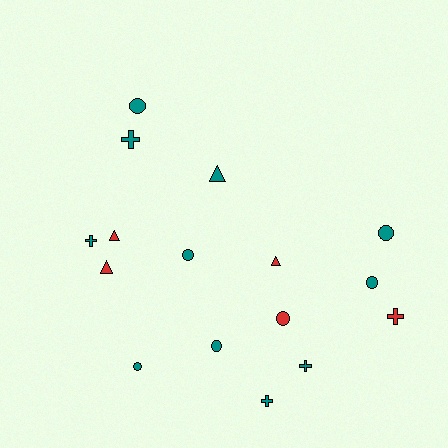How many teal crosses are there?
There are 4 teal crosses.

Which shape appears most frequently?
Circle, with 7 objects.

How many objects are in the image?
There are 16 objects.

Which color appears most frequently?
Teal, with 11 objects.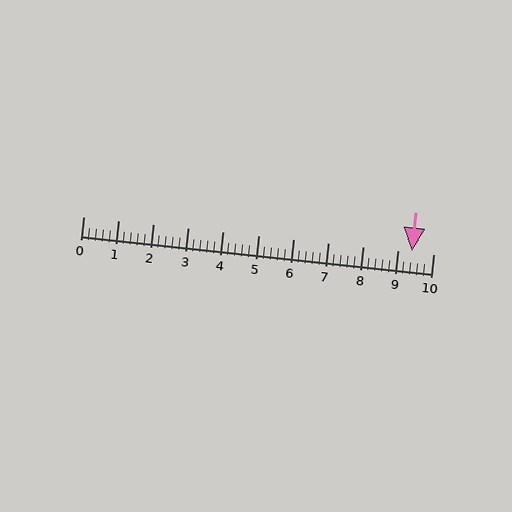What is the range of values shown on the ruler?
The ruler shows values from 0 to 10.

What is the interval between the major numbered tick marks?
The major tick marks are spaced 1 units apart.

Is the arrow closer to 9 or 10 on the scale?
The arrow is closer to 9.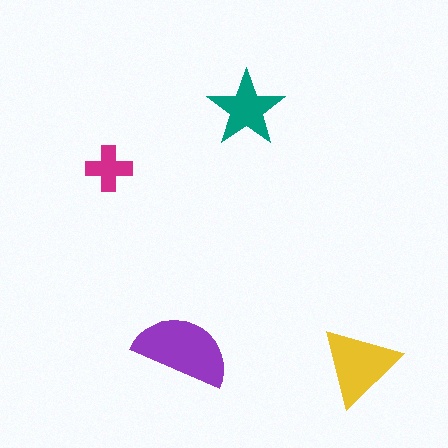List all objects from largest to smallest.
The purple semicircle, the yellow triangle, the teal star, the magenta cross.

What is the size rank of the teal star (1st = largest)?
3rd.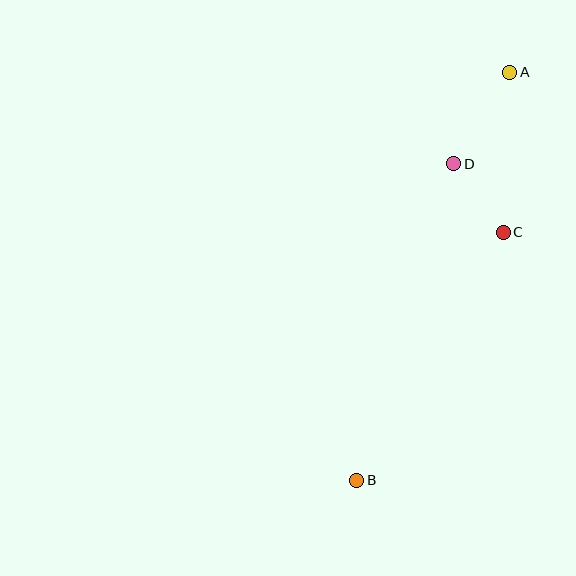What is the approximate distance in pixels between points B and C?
The distance between B and C is approximately 288 pixels.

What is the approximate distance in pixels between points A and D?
The distance between A and D is approximately 107 pixels.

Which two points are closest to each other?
Points C and D are closest to each other.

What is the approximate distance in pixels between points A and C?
The distance between A and C is approximately 160 pixels.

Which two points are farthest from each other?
Points A and B are farthest from each other.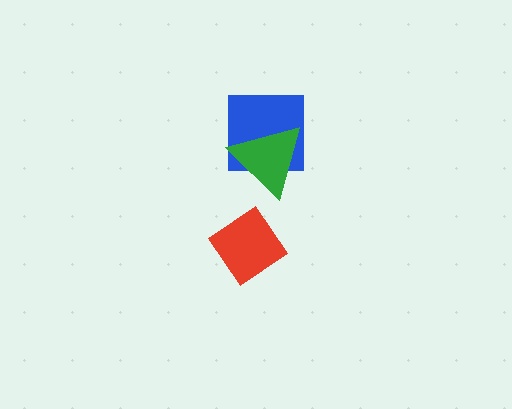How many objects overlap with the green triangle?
1 object overlaps with the green triangle.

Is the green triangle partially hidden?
No, no other shape covers it.